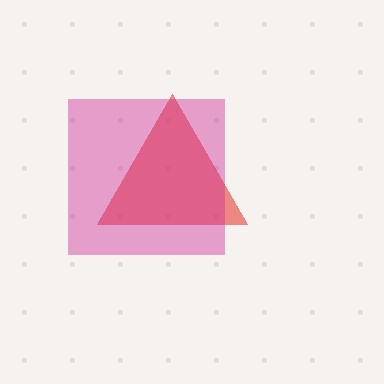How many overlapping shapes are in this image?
There are 2 overlapping shapes in the image.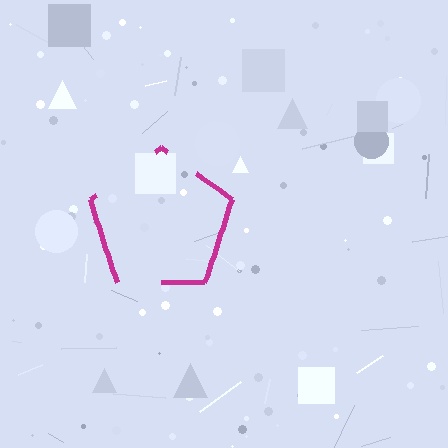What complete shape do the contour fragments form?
The contour fragments form a pentagon.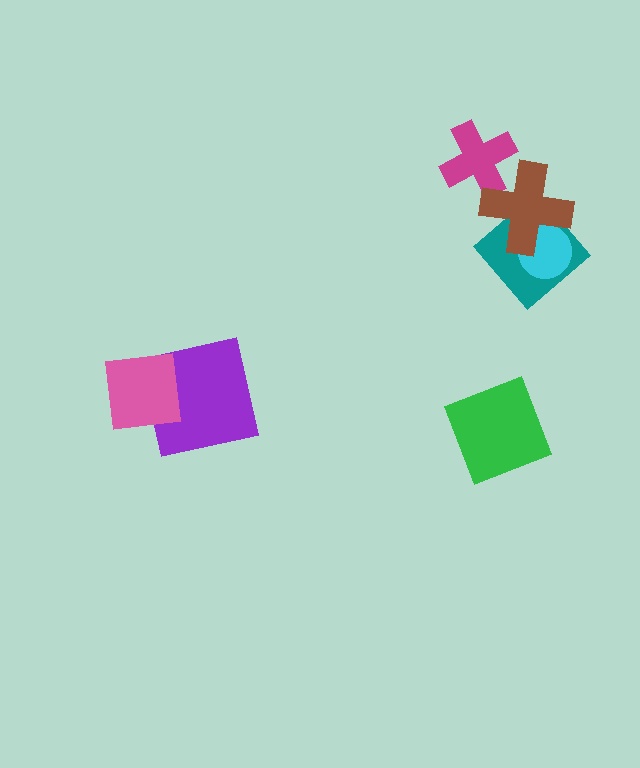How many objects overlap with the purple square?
1 object overlaps with the purple square.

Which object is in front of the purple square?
The pink square is in front of the purple square.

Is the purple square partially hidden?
Yes, it is partially covered by another shape.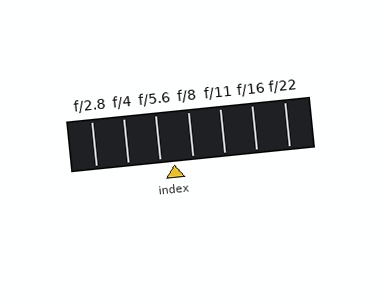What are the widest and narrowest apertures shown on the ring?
The widest aperture shown is f/2.8 and the narrowest is f/22.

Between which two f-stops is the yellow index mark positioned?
The index mark is between f/5.6 and f/8.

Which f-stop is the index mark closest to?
The index mark is closest to f/5.6.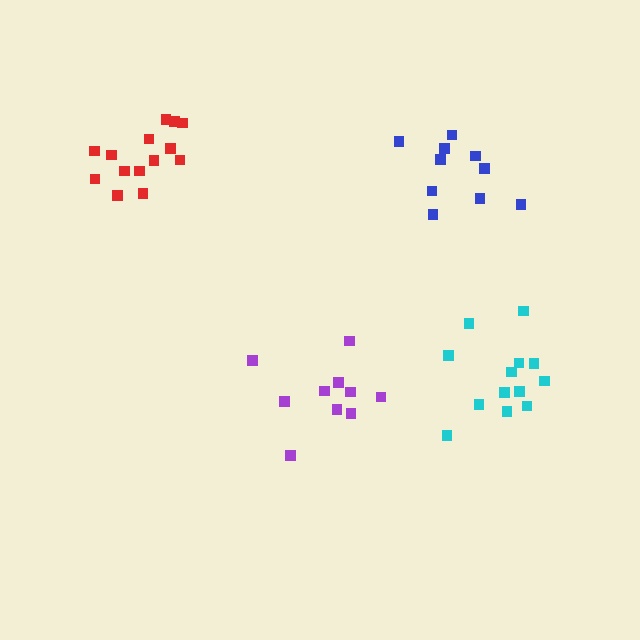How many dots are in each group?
Group 1: 10 dots, Group 2: 14 dots, Group 3: 13 dots, Group 4: 10 dots (47 total).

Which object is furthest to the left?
The red cluster is leftmost.